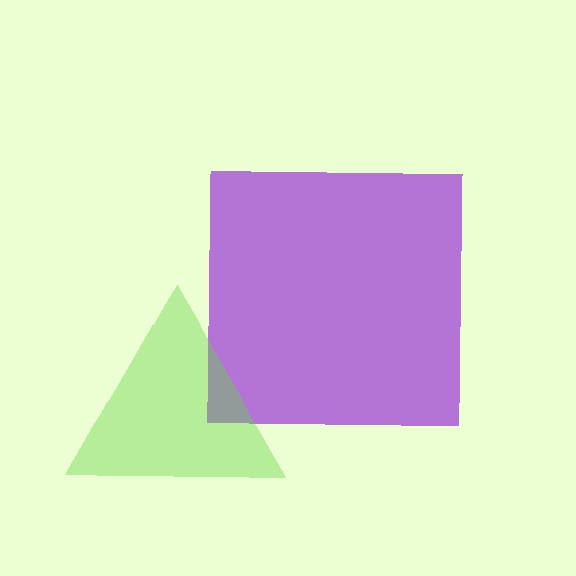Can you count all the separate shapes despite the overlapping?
Yes, there are 2 separate shapes.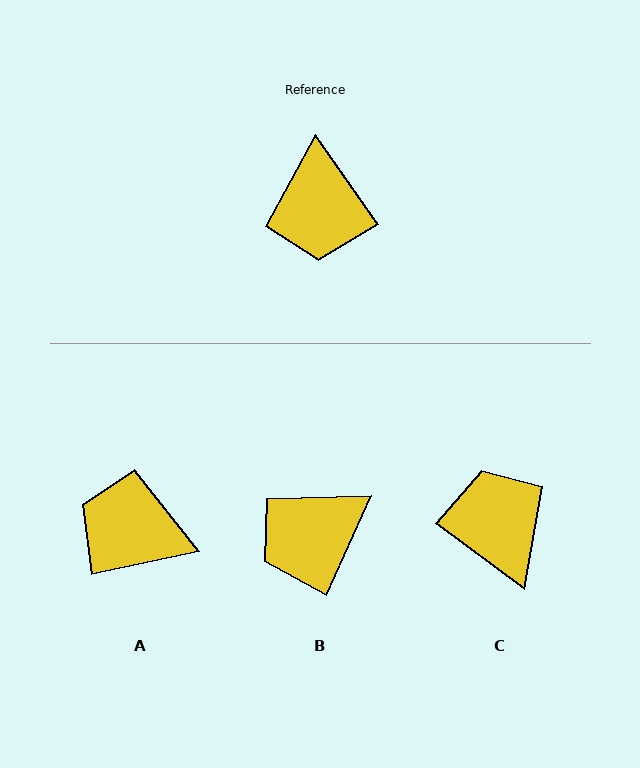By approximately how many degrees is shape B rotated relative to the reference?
Approximately 60 degrees clockwise.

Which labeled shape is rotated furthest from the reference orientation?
C, about 162 degrees away.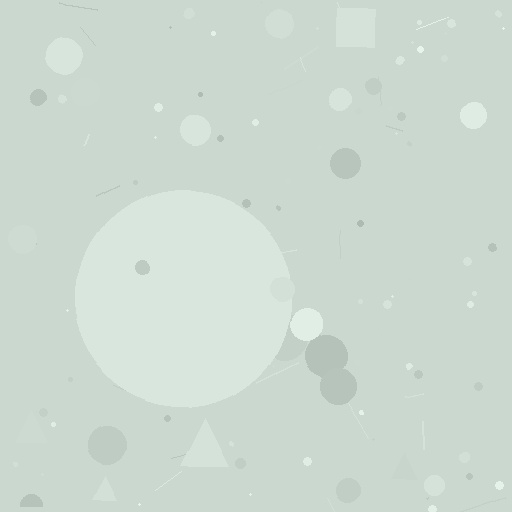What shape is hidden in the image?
A circle is hidden in the image.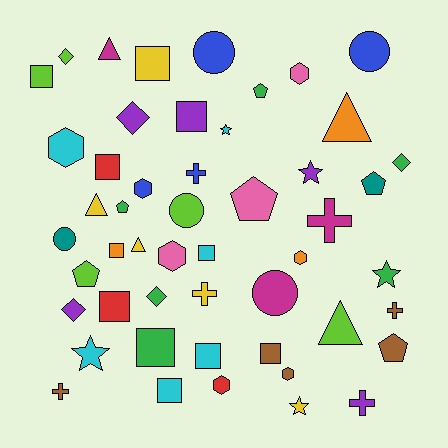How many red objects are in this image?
There are 3 red objects.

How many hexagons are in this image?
There are 7 hexagons.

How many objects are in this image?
There are 50 objects.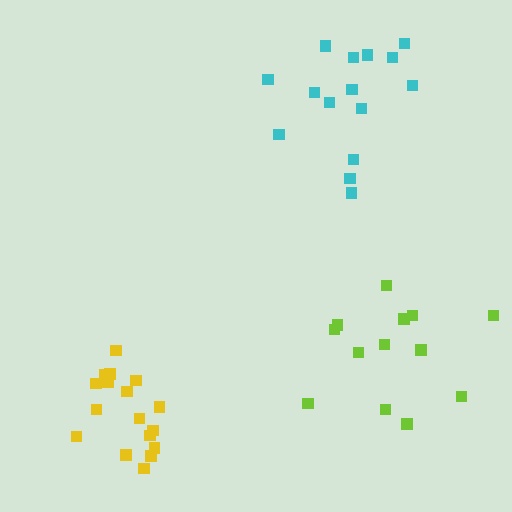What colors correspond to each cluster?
The clusters are colored: lime, cyan, yellow.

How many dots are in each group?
Group 1: 13 dots, Group 2: 15 dots, Group 3: 17 dots (45 total).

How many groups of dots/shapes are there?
There are 3 groups.